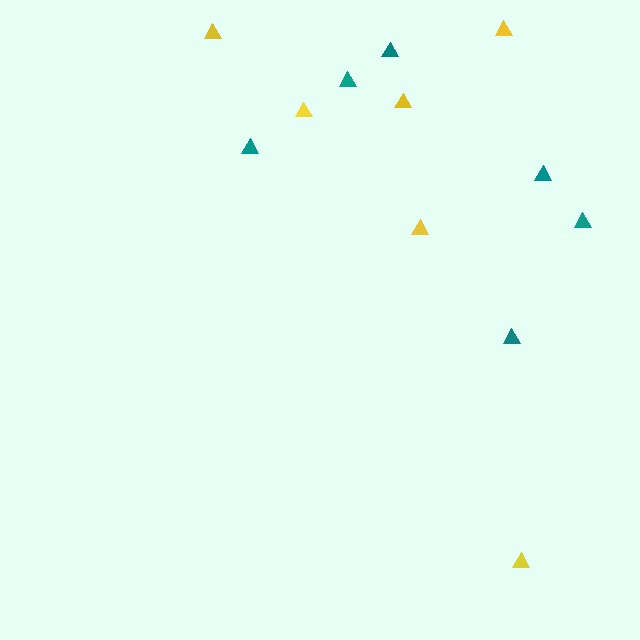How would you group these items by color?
There are 2 groups: one group of yellow triangles (6) and one group of teal triangles (6).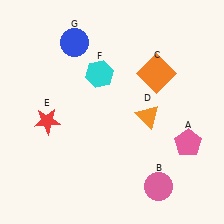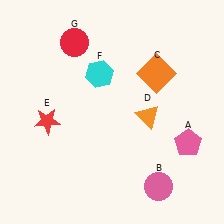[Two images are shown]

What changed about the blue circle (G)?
In Image 1, G is blue. In Image 2, it changed to red.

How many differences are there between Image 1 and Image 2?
There is 1 difference between the two images.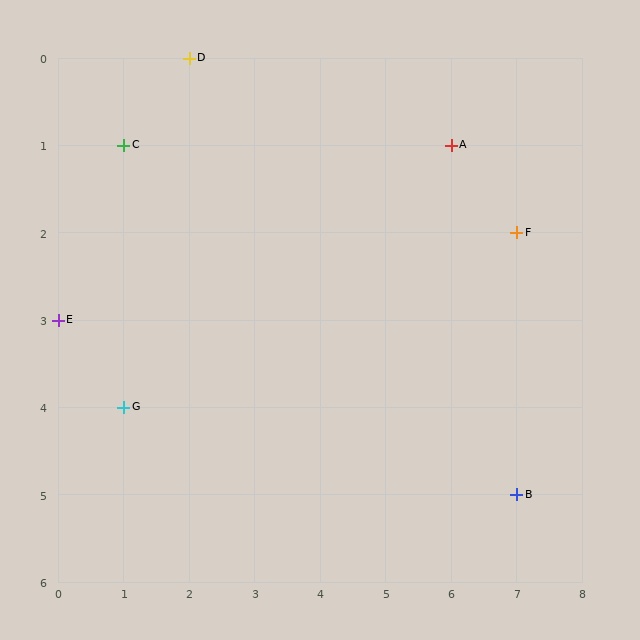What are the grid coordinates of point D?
Point D is at grid coordinates (2, 0).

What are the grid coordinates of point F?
Point F is at grid coordinates (7, 2).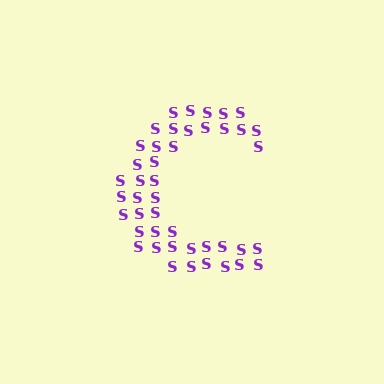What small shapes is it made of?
It is made of small letter S's.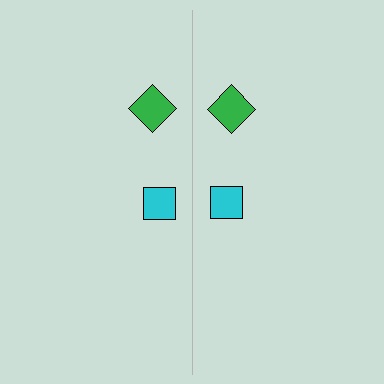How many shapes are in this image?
There are 4 shapes in this image.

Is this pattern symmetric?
Yes, this pattern has bilateral (reflection) symmetry.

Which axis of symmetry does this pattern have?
The pattern has a vertical axis of symmetry running through the center of the image.